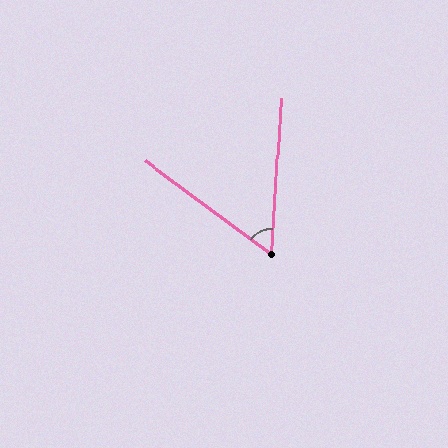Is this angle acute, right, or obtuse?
It is acute.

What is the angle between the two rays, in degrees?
Approximately 57 degrees.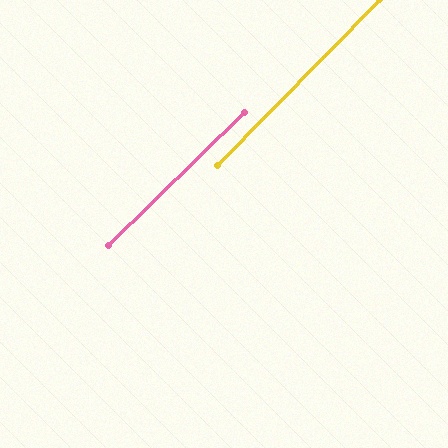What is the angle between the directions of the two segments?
Approximately 1 degree.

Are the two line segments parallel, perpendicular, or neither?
Parallel — their directions differ by only 1.4°.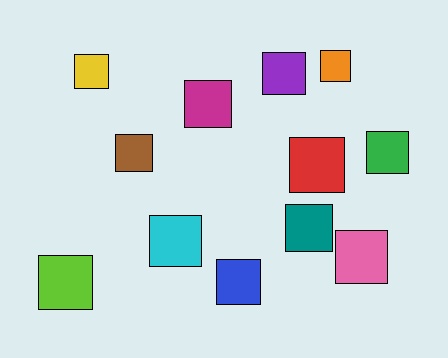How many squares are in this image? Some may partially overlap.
There are 12 squares.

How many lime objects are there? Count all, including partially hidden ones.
There is 1 lime object.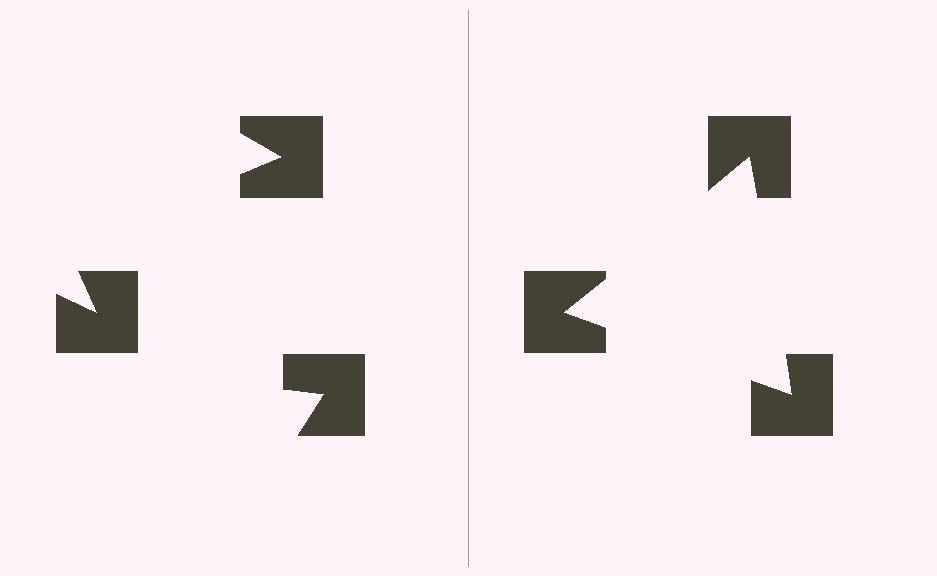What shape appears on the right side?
An illusory triangle.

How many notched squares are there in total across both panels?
6 — 3 on each side.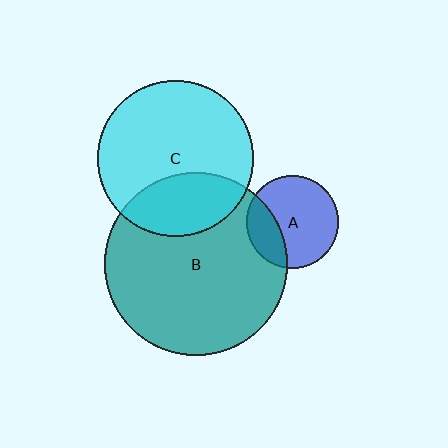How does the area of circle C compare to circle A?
Approximately 2.9 times.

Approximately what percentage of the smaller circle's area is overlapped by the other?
Approximately 25%.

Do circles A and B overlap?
Yes.